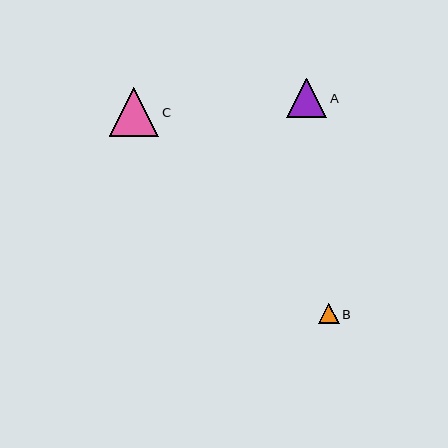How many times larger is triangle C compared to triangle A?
Triangle C is approximately 1.2 times the size of triangle A.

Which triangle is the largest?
Triangle C is the largest with a size of approximately 49 pixels.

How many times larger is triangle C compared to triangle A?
Triangle C is approximately 1.2 times the size of triangle A.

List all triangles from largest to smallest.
From largest to smallest: C, A, B.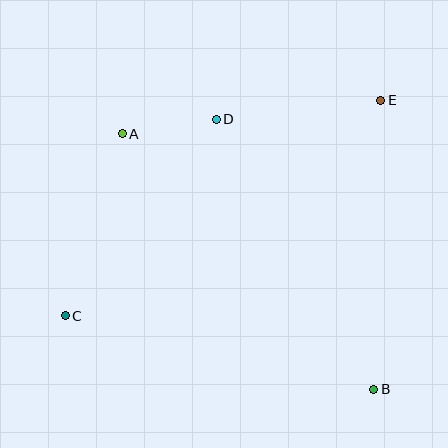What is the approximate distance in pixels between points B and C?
The distance between B and C is approximately 317 pixels.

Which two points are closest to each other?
Points A and D are closest to each other.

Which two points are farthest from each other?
Points C and E are farthest from each other.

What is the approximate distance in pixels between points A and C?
The distance between A and C is approximately 191 pixels.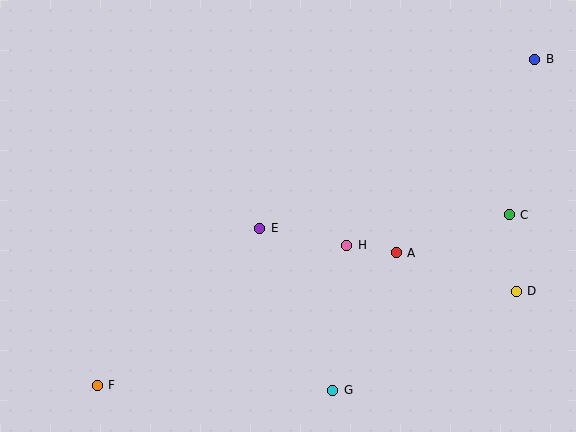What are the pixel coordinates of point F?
Point F is at (97, 385).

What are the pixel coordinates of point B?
Point B is at (535, 59).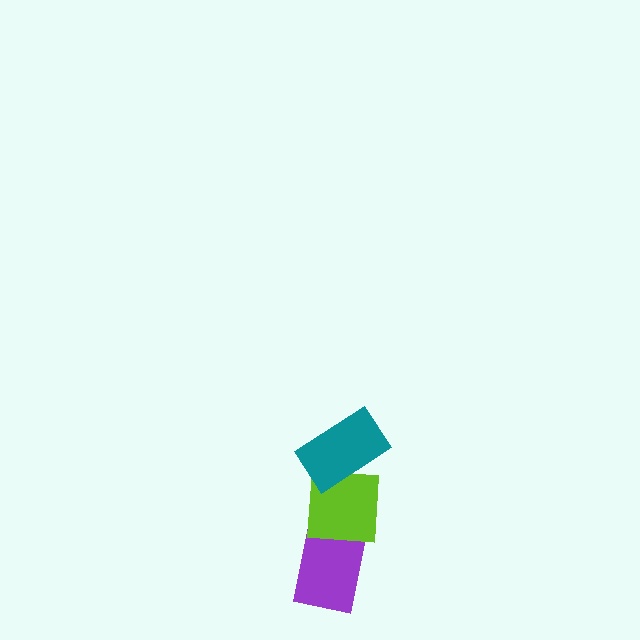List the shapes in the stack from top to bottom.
From top to bottom: the teal rectangle, the lime square, the purple rectangle.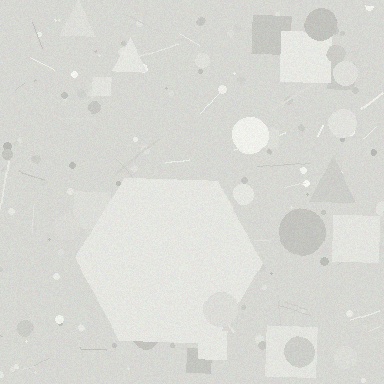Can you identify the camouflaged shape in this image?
The camouflaged shape is a hexagon.